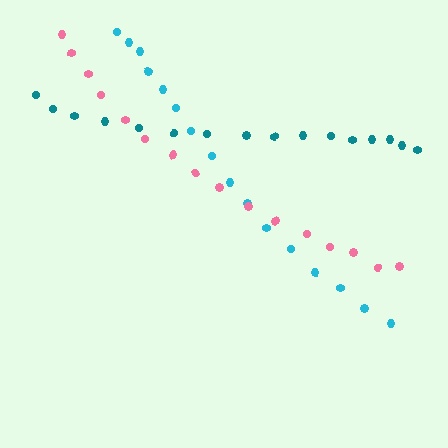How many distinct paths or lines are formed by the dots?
There are 3 distinct paths.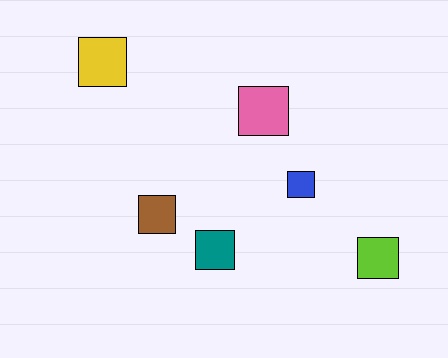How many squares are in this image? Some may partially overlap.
There are 6 squares.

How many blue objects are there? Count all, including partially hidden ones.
There is 1 blue object.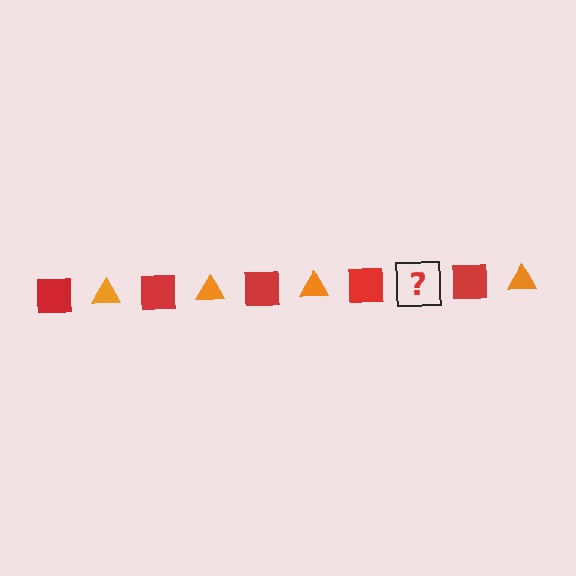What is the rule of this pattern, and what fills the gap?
The rule is that the pattern alternates between red square and orange triangle. The gap should be filled with an orange triangle.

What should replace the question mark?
The question mark should be replaced with an orange triangle.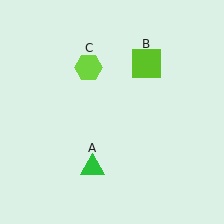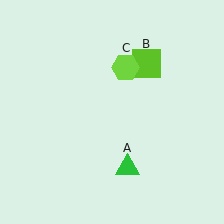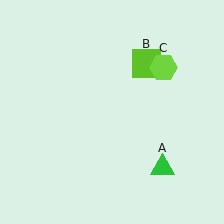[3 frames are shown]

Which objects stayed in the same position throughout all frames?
Lime square (object B) remained stationary.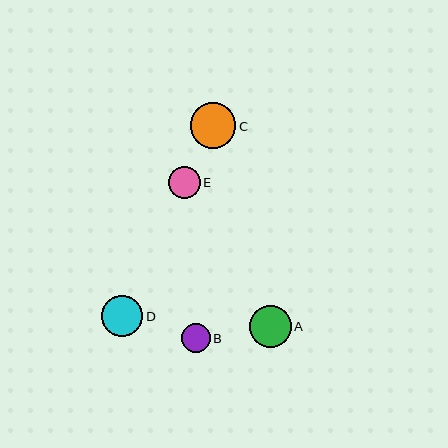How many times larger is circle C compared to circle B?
Circle C is approximately 1.6 times the size of circle B.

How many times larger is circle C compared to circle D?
Circle C is approximately 1.1 times the size of circle D.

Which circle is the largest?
Circle C is the largest with a size of approximately 46 pixels.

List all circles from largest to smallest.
From largest to smallest: C, A, D, E, B.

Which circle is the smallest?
Circle B is the smallest with a size of approximately 29 pixels.